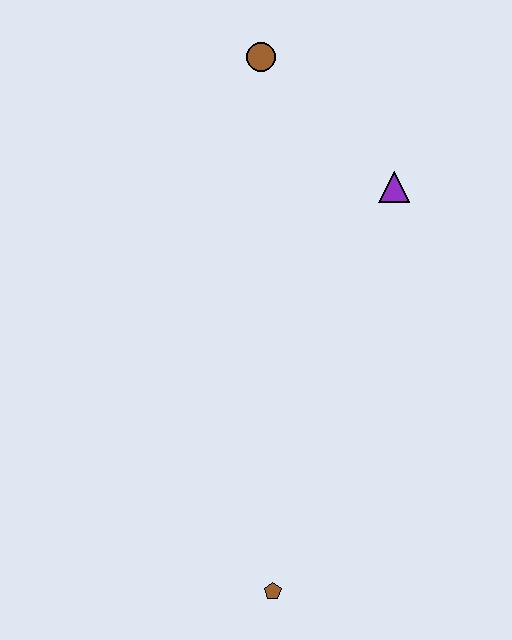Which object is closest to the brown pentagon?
The purple triangle is closest to the brown pentagon.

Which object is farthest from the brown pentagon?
The brown circle is farthest from the brown pentagon.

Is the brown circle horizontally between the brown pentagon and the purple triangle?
No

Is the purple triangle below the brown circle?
Yes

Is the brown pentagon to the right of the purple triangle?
No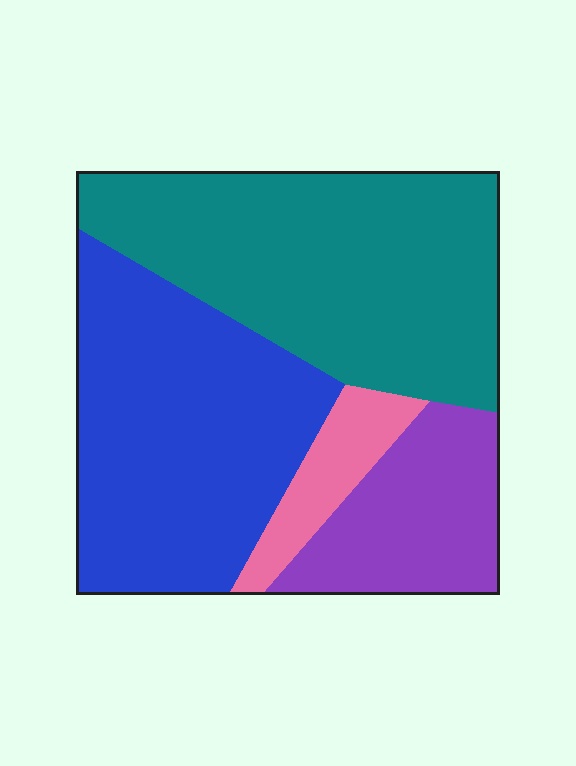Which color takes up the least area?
Pink, at roughly 5%.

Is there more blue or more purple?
Blue.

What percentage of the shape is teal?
Teal covers around 40% of the shape.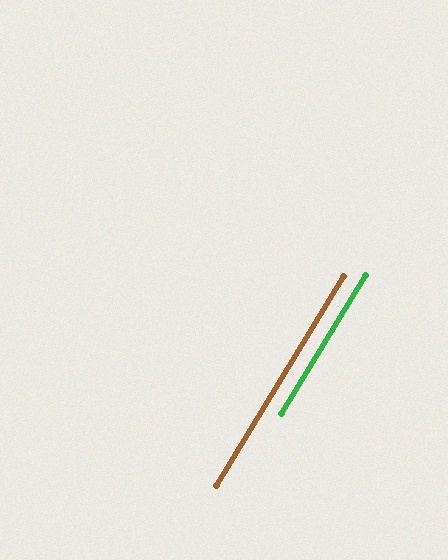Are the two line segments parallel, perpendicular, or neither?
Parallel — their directions differ by only 0.3°.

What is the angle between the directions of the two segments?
Approximately 0 degrees.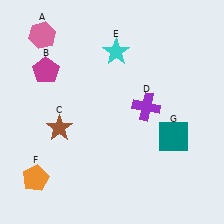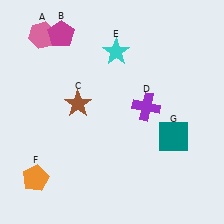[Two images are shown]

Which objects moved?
The objects that moved are: the magenta pentagon (B), the brown star (C).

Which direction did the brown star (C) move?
The brown star (C) moved up.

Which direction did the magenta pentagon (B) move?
The magenta pentagon (B) moved up.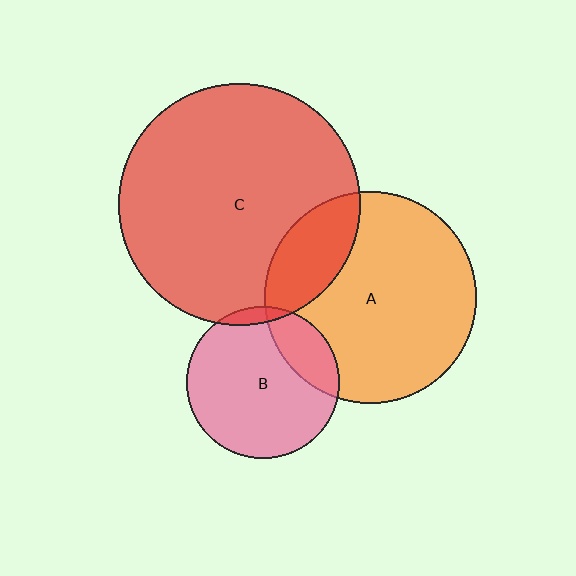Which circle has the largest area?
Circle C (red).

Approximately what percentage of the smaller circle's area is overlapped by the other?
Approximately 5%.